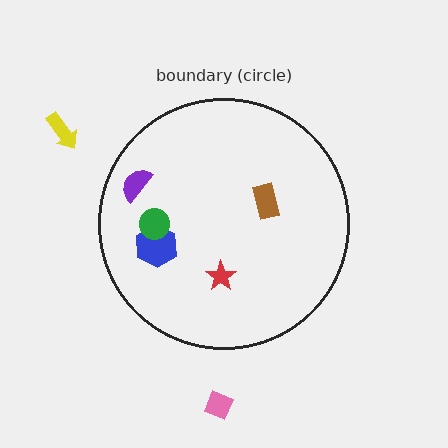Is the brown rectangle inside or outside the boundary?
Inside.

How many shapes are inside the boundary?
5 inside, 2 outside.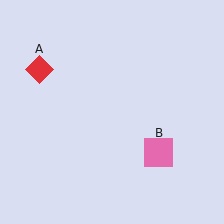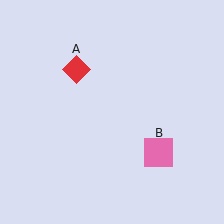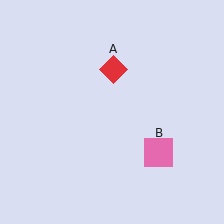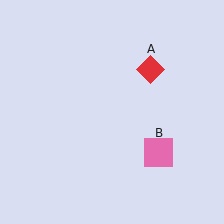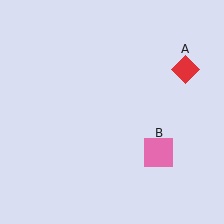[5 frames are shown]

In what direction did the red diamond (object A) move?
The red diamond (object A) moved right.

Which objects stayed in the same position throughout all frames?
Pink square (object B) remained stationary.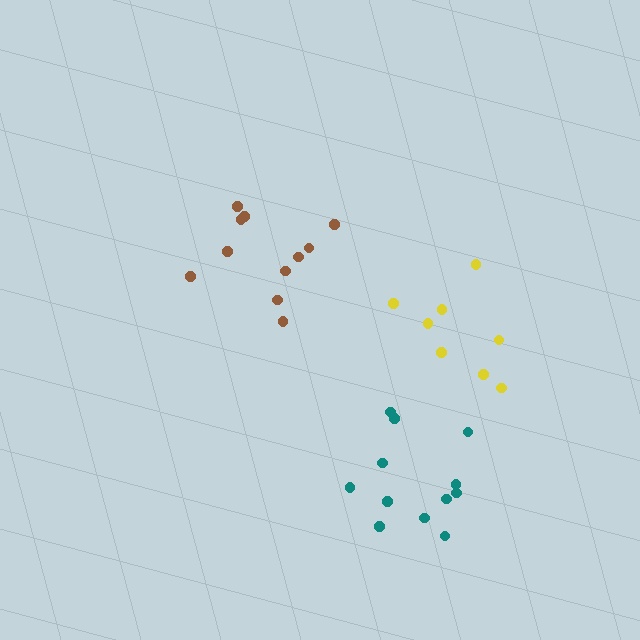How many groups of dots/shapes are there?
There are 3 groups.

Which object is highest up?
The brown cluster is topmost.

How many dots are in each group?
Group 1: 12 dots, Group 2: 8 dots, Group 3: 11 dots (31 total).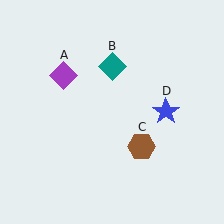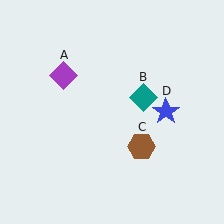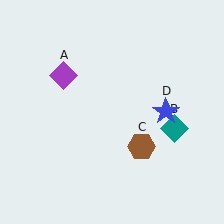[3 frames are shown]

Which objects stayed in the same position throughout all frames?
Purple diamond (object A) and brown hexagon (object C) and blue star (object D) remained stationary.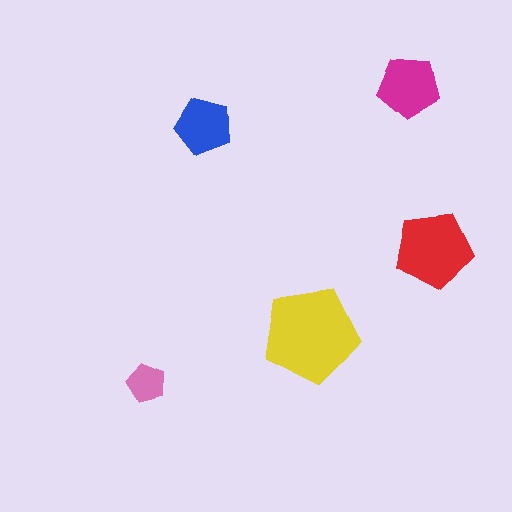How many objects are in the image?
There are 5 objects in the image.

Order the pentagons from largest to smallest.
the yellow one, the red one, the magenta one, the blue one, the pink one.